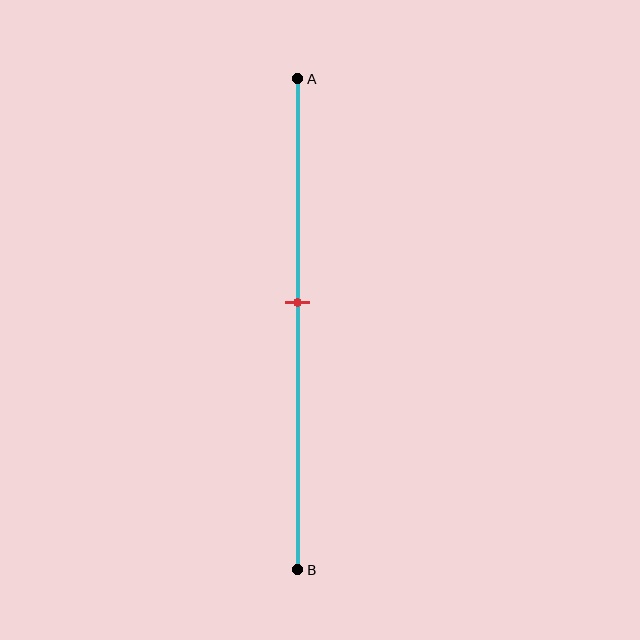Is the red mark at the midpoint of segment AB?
No, the mark is at about 45% from A, not at the 50% midpoint.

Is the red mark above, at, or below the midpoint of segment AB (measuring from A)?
The red mark is above the midpoint of segment AB.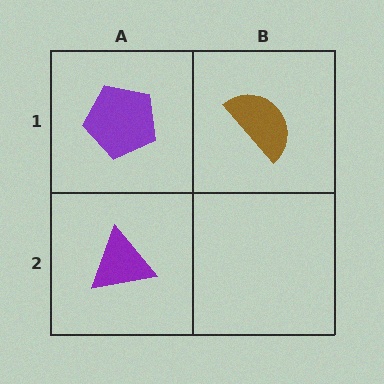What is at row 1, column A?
A purple pentagon.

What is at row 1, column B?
A brown semicircle.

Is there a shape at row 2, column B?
No, that cell is empty.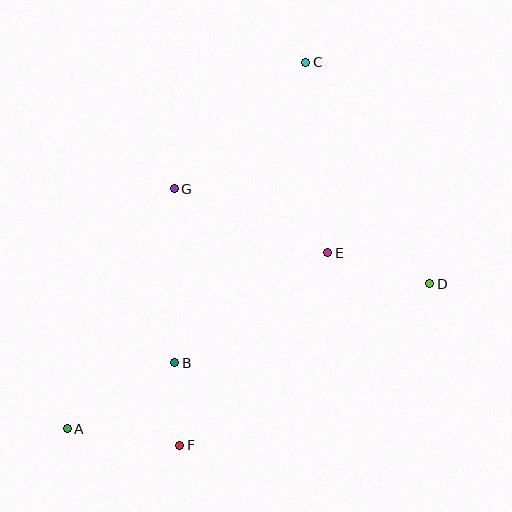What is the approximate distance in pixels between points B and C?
The distance between B and C is approximately 328 pixels.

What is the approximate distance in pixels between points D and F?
The distance between D and F is approximately 298 pixels.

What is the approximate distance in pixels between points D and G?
The distance between D and G is approximately 273 pixels.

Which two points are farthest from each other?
Points A and C are farthest from each other.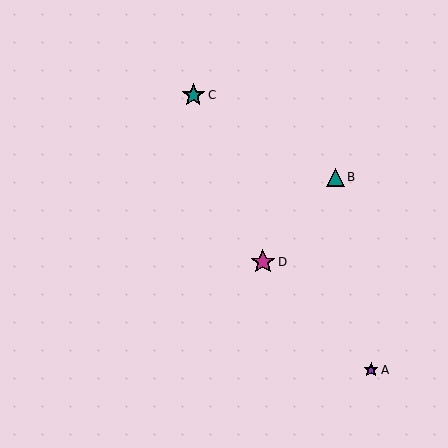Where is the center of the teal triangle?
The center of the teal triangle is at (335, 177).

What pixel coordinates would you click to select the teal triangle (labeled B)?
Click at (335, 177) to select the teal triangle B.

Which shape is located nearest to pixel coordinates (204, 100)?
The teal star (labeled C) at (193, 95) is nearest to that location.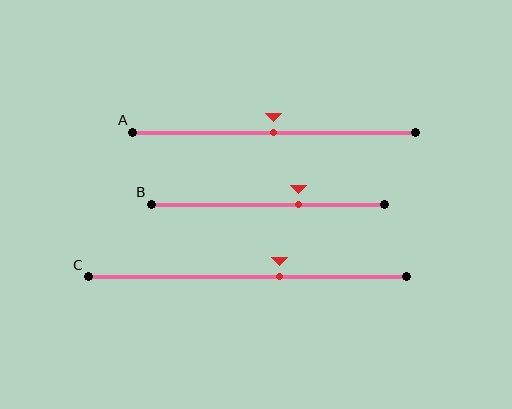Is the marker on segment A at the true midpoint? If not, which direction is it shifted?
Yes, the marker on segment A is at the true midpoint.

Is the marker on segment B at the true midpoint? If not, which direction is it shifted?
No, the marker on segment B is shifted to the right by about 13% of the segment length.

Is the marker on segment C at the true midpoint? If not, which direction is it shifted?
No, the marker on segment C is shifted to the right by about 10% of the segment length.